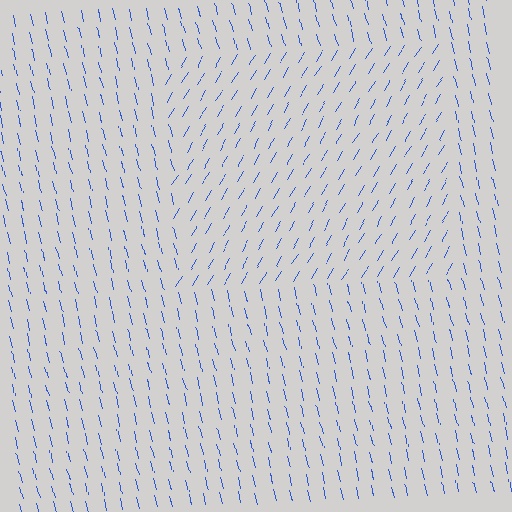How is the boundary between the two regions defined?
The boundary is defined purely by a change in line orientation (approximately 45 degrees difference). All lines are the same color and thickness.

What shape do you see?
I see a rectangle.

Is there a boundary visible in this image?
Yes, there is a texture boundary formed by a change in line orientation.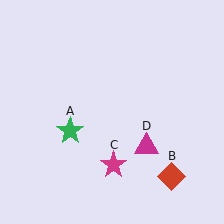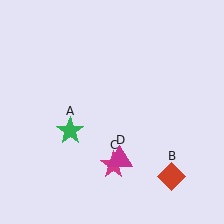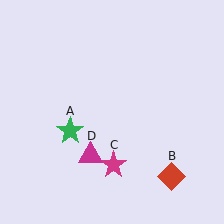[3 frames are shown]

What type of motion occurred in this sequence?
The magenta triangle (object D) rotated clockwise around the center of the scene.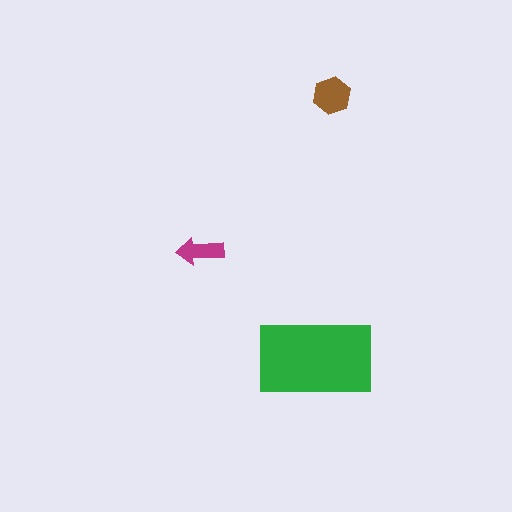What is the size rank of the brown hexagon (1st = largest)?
2nd.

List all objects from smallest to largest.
The magenta arrow, the brown hexagon, the green rectangle.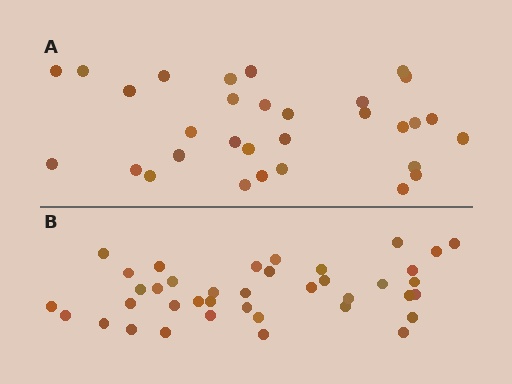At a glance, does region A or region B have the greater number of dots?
Region B (the bottom region) has more dots.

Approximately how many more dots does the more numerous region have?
Region B has roughly 8 or so more dots than region A.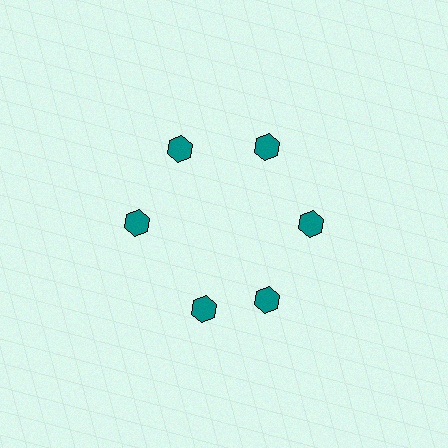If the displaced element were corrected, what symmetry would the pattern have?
It would have 6-fold rotational symmetry — the pattern would map onto itself every 60 degrees.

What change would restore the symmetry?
The symmetry would be restored by rotating it back into even spacing with its neighbors so that all 6 hexagons sit at equal angles and equal distance from the center.